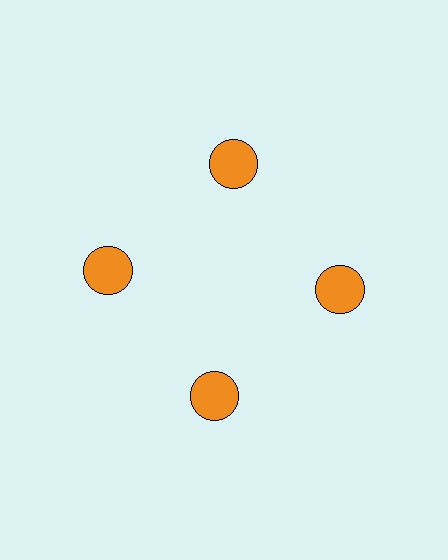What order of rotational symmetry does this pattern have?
This pattern has 4-fold rotational symmetry.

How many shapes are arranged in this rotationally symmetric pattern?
There are 4 shapes, arranged in 4 groups of 1.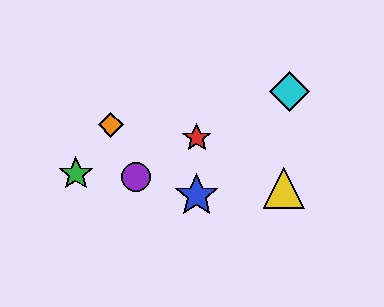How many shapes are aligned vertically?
2 shapes (the red star, the blue star) are aligned vertically.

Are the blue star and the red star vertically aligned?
Yes, both are at x≈197.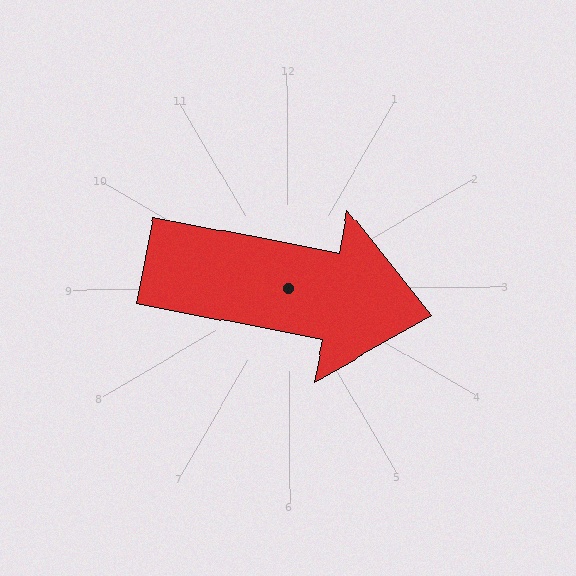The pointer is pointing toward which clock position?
Roughly 3 o'clock.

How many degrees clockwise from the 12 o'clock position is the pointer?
Approximately 101 degrees.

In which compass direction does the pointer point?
East.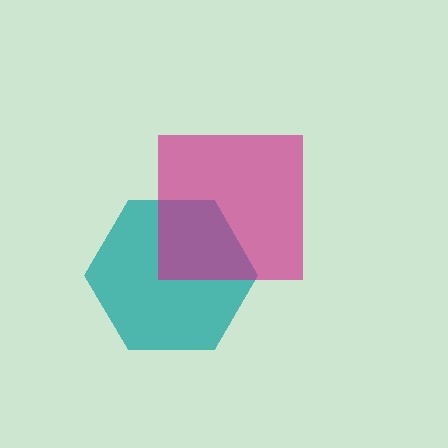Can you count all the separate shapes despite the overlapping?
Yes, there are 2 separate shapes.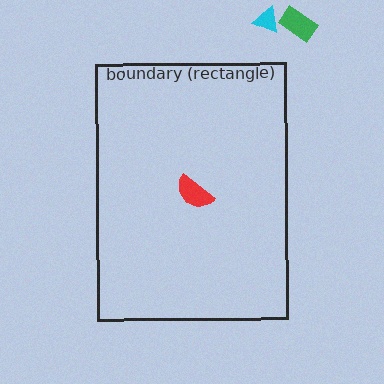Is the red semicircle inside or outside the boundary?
Inside.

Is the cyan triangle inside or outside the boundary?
Outside.